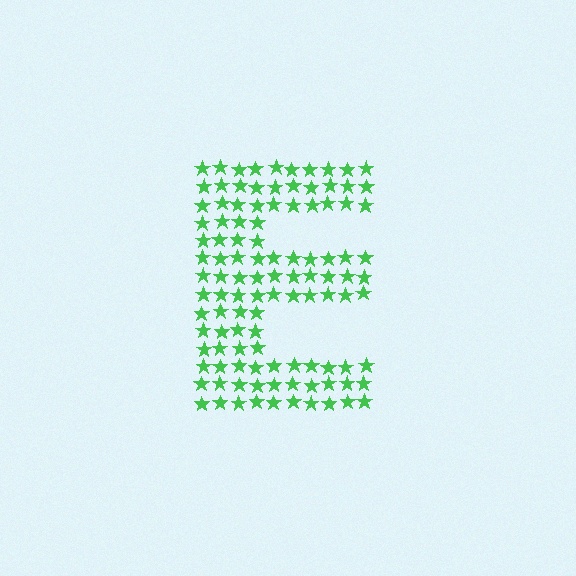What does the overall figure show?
The overall figure shows the letter E.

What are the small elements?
The small elements are stars.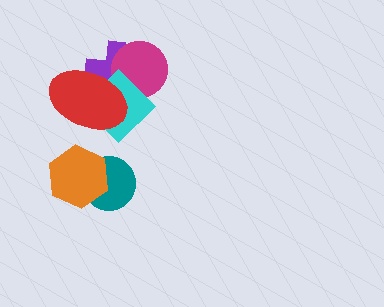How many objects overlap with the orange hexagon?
1 object overlaps with the orange hexagon.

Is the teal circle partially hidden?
Yes, it is partially covered by another shape.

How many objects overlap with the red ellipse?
3 objects overlap with the red ellipse.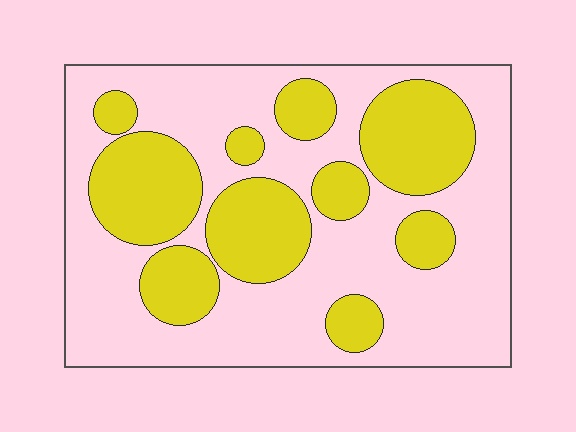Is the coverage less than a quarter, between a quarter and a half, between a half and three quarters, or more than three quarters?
Between a quarter and a half.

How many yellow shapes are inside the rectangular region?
10.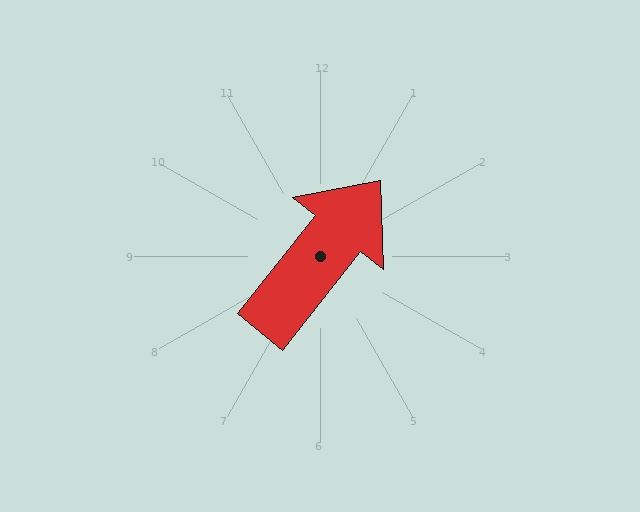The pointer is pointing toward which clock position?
Roughly 1 o'clock.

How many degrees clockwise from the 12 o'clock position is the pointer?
Approximately 38 degrees.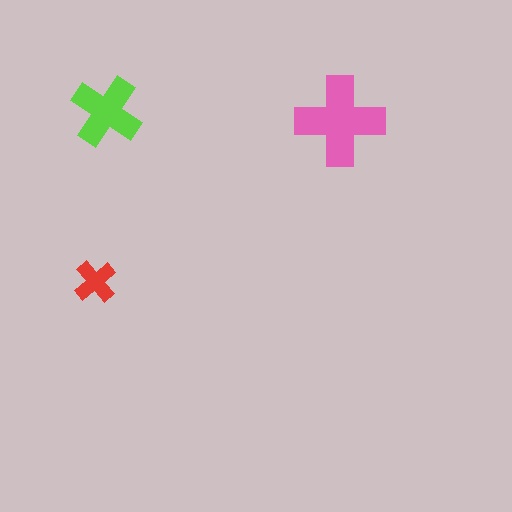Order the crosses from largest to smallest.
the pink one, the lime one, the red one.